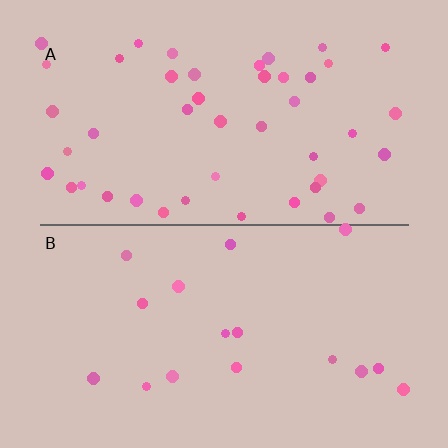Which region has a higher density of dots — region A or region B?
A (the top).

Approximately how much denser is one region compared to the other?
Approximately 2.7× — region A over region B.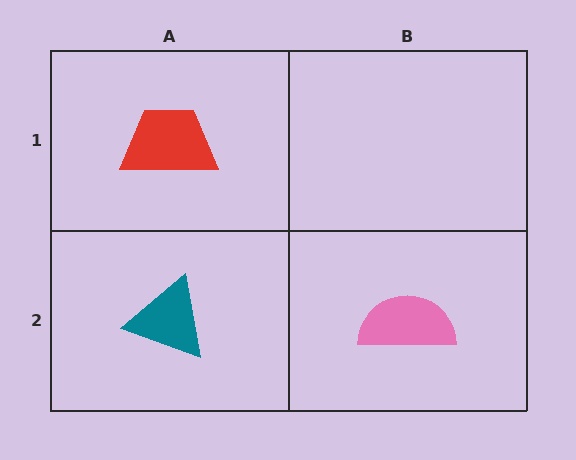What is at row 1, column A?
A red trapezoid.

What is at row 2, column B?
A pink semicircle.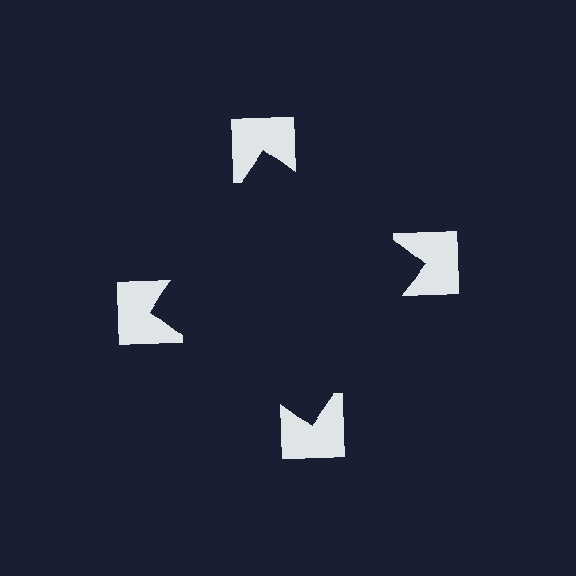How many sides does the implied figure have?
4 sides.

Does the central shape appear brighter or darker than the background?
It typically appears slightly darker than the background, even though no actual brightness change is drawn.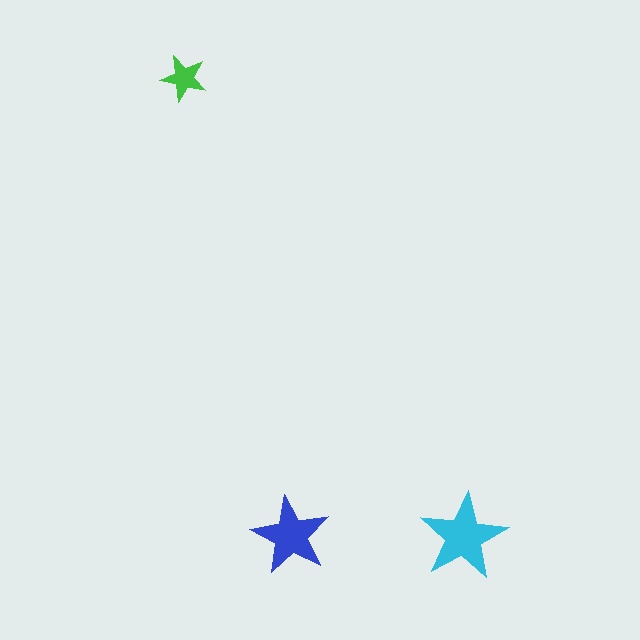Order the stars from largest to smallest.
the cyan one, the blue one, the green one.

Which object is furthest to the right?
The cyan star is rightmost.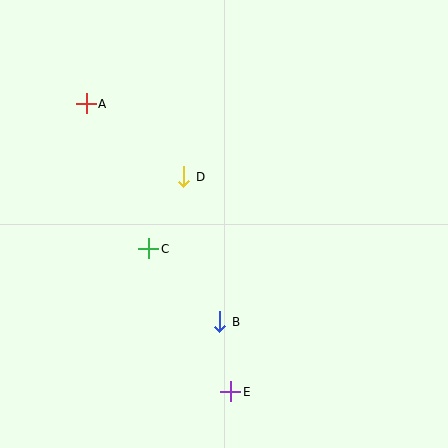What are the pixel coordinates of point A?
Point A is at (86, 104).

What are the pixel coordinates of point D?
Point D is at (184, 177).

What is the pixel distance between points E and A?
The distance between E and A is 322 pixels.